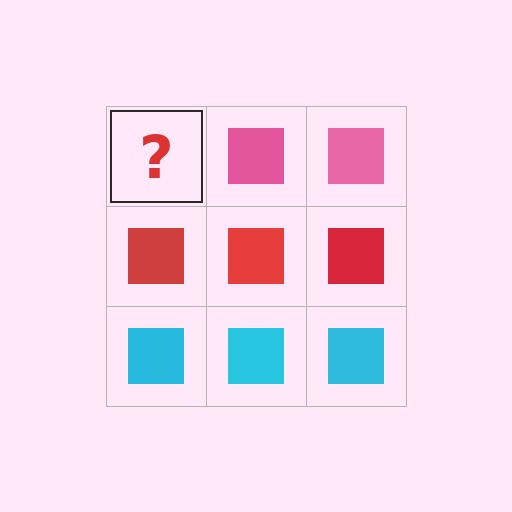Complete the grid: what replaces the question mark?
The question mark should be replaced with a pink square.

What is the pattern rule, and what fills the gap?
The rule is that each row has a consistent color. The gap should be filled with a pink square.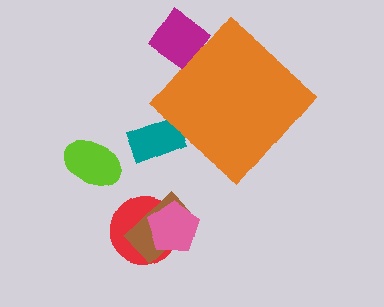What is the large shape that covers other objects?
An orange diamond.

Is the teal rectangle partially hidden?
Yes, the teal rectangle is partially hidden behind the orange diamond.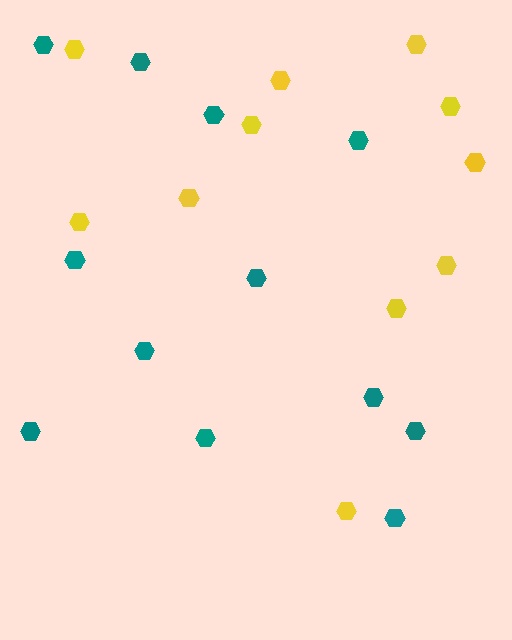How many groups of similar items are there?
There are 2 groups: one group of teal hexagons (12) and one group of yellow hexagons (11).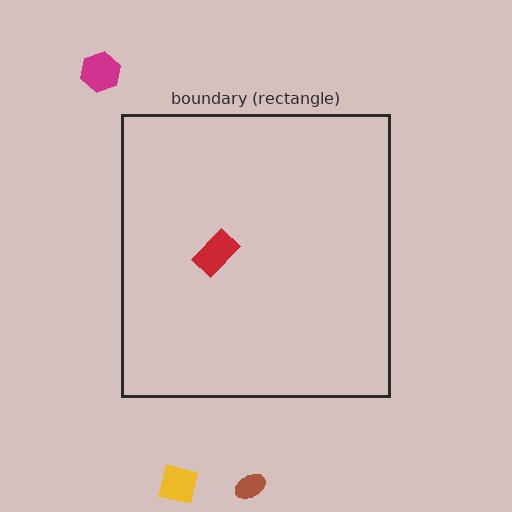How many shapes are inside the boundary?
1 inside, 3 outside.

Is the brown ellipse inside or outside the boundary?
Outside.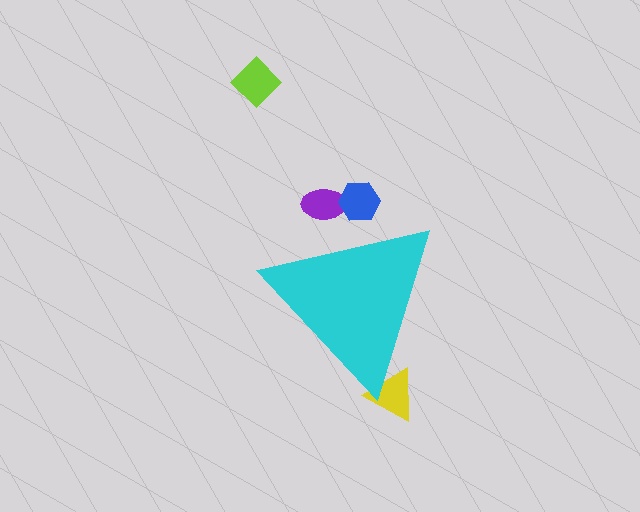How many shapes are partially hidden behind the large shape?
3 shapes are partially hidden.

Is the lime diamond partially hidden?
No, the lime diamond is fully visible.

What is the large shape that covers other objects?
A cyan triangle.